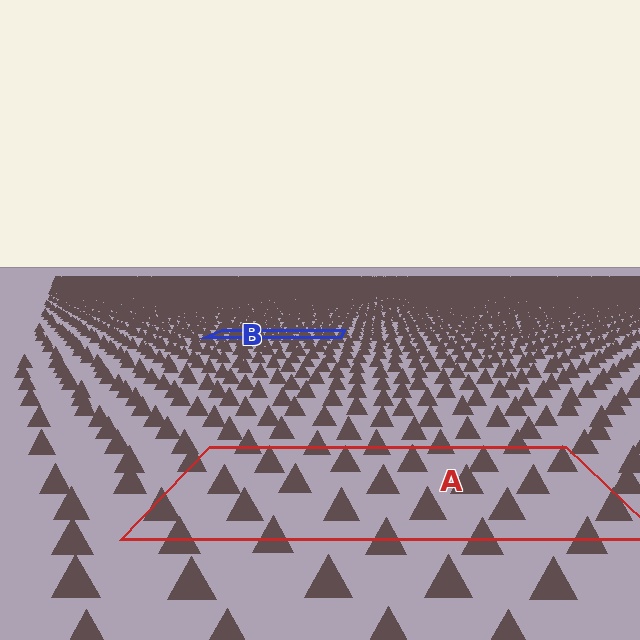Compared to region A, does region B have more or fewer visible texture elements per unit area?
Region B has more texture elements per unit area — they are packed more densely because it is farther away.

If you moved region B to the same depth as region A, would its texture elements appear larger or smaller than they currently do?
They would appear larger. At a closer depth, the same texture elements are projected at a bigger on-screen size.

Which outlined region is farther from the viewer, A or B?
Region B is farther from the viewer — the texture elements inside it appear smaller and more densely packed.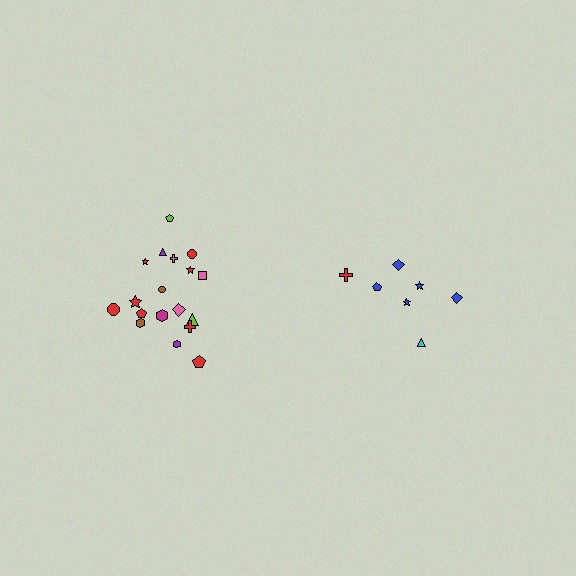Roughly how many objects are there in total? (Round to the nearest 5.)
Roughly 25 objects in total.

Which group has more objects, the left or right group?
The left group.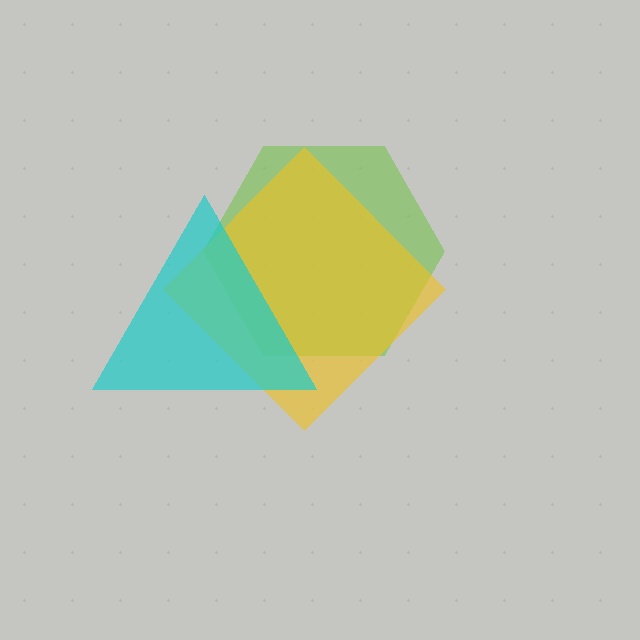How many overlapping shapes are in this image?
There are 3 overlapping shapes in the image.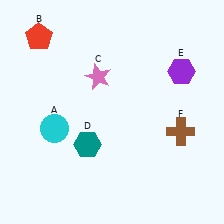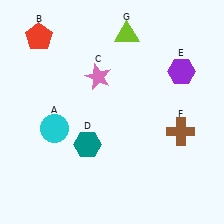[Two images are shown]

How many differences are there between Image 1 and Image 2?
There is 1 difference between the two images.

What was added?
A lime triangle (G) was added in Image 2.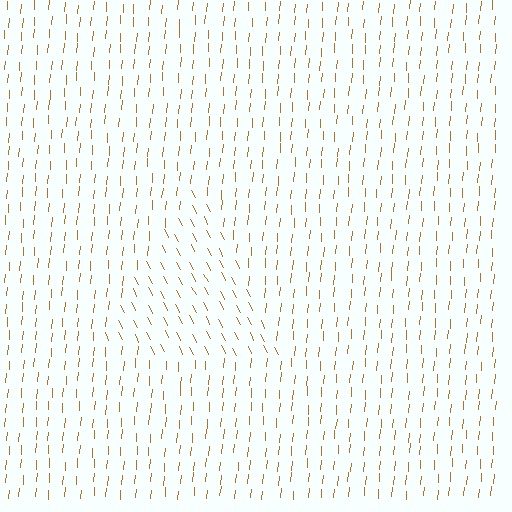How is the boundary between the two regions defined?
The boundary is defined purely by a change in line orientation (approximately 32 degrees difference). All lines are the same color and thickness.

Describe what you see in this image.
The image is filled with small brown line segments. A triangle region in the image has lines oriented differently from the surrounding lines, creating a visible texture boundary.